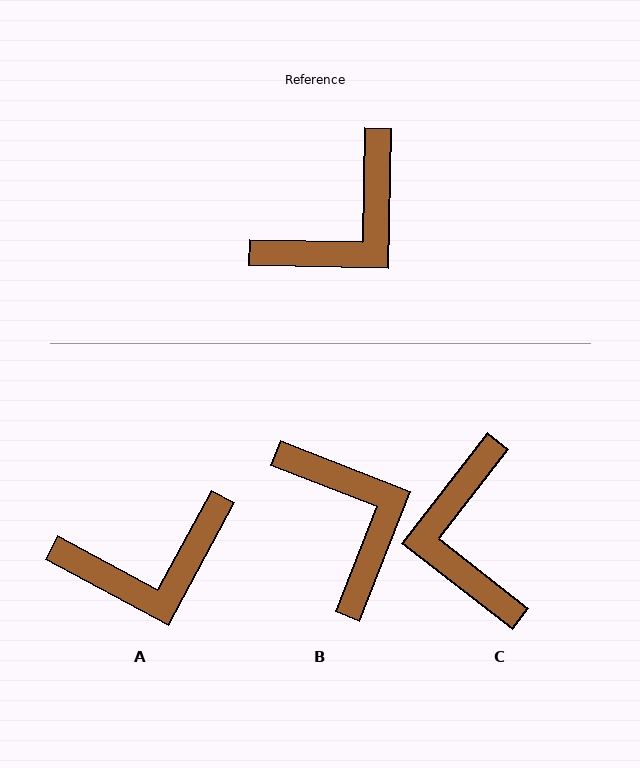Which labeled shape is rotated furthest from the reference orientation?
C, about 127 degrees away.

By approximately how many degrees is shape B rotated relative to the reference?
Approximately 70 degrees counter-clockwise.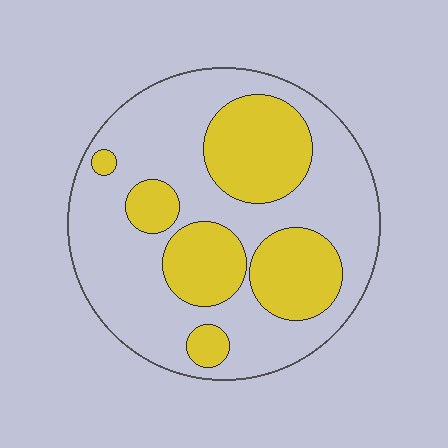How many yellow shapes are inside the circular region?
6.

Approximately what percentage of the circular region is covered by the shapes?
Approximately 35%.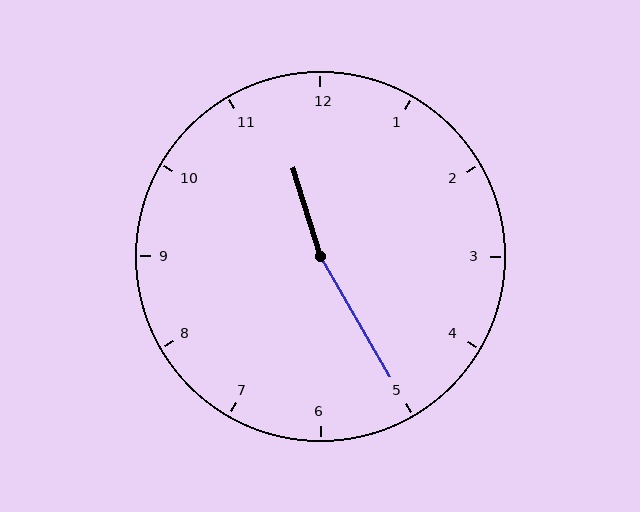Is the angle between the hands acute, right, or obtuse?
It is obtuse.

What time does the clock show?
11:25.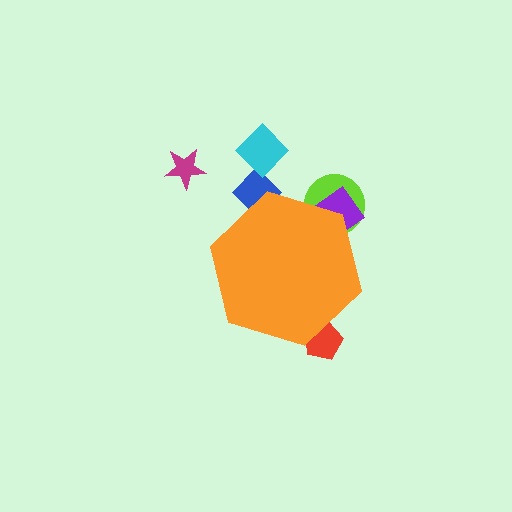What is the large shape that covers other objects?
An orange hexagon.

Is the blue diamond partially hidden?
Yes, the blue diamond is partially hidden behind the orange hexagon.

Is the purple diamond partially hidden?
Yes, the purple diamond is partially hidden behind the orange hexagon.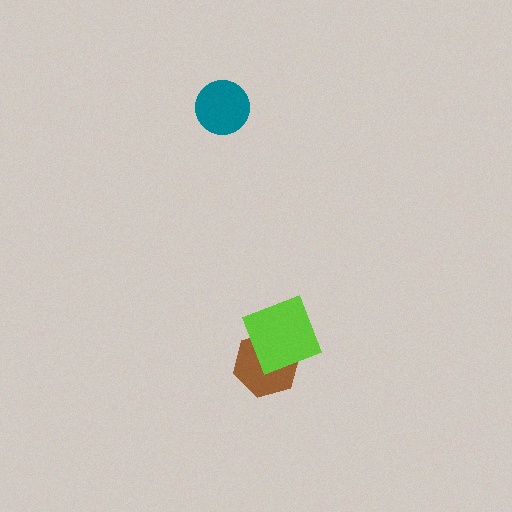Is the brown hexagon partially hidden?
Yes, it is partially covered by another shape.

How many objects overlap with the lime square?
1 object overlaps with the lime square.